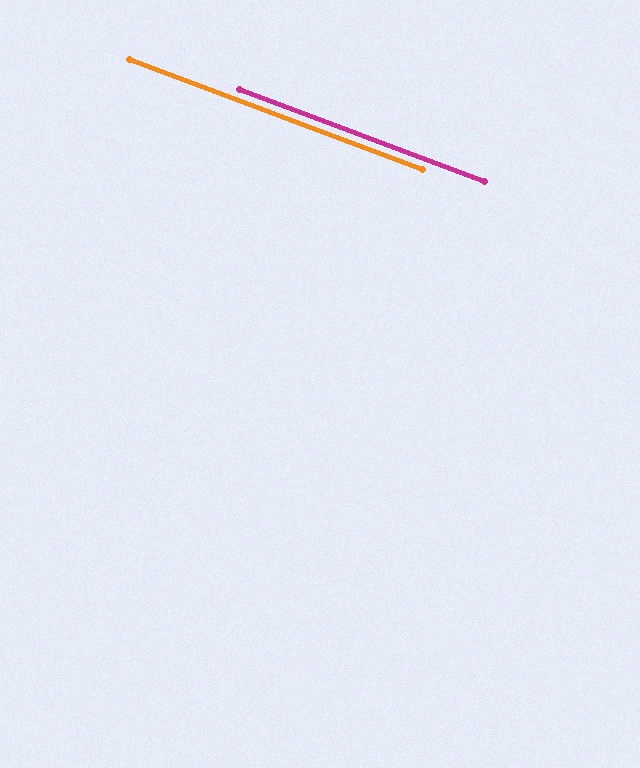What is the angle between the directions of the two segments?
Approximately 0 degrees.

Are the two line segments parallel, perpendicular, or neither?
Parallel — their directions differ by only 0.1°.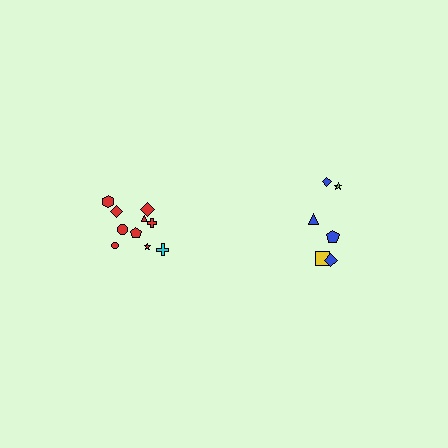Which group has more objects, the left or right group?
The left group.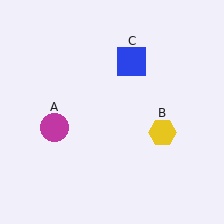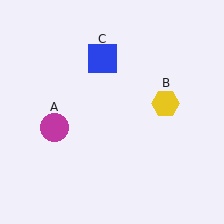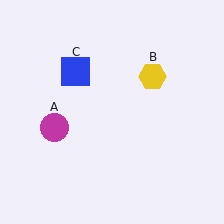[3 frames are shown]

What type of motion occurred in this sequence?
The yellow hexagon (object B), blue square (object C) rotated counterclockwise around the center of the scene.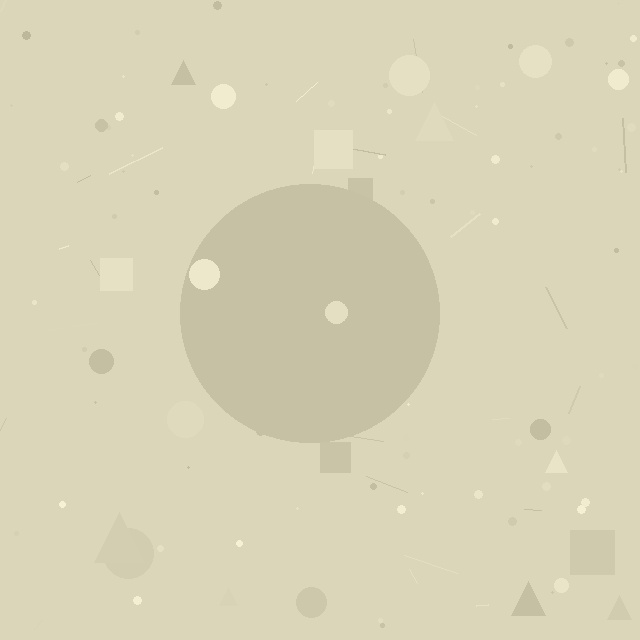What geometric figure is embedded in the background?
A circle is embedded in the background.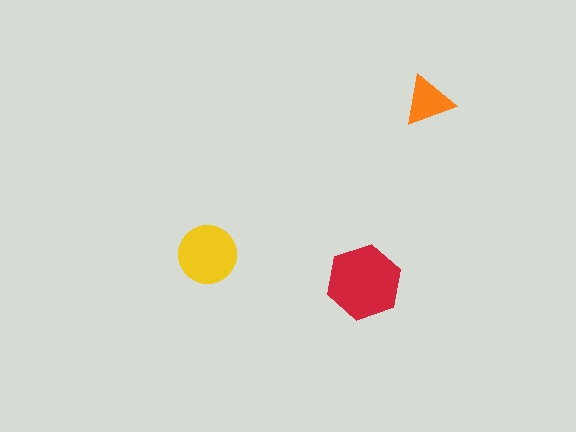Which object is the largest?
The red hexagon.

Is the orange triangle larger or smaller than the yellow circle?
Smaller.